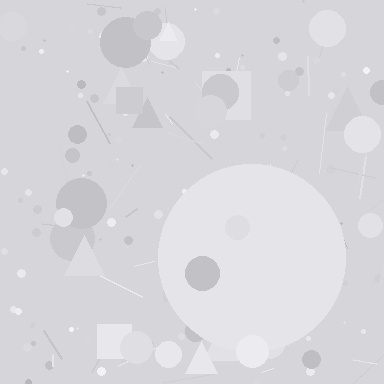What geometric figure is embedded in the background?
A circle is embedded in the background.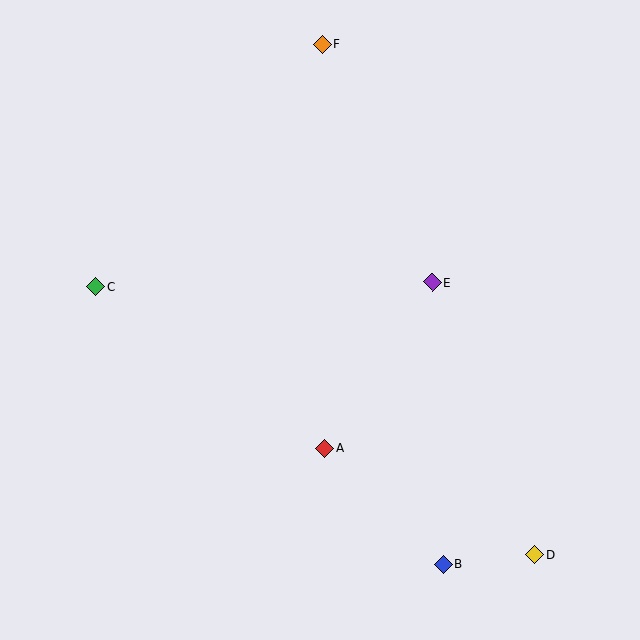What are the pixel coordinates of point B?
Point B is at (443, 564).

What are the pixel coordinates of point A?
Point A is at (325, 448).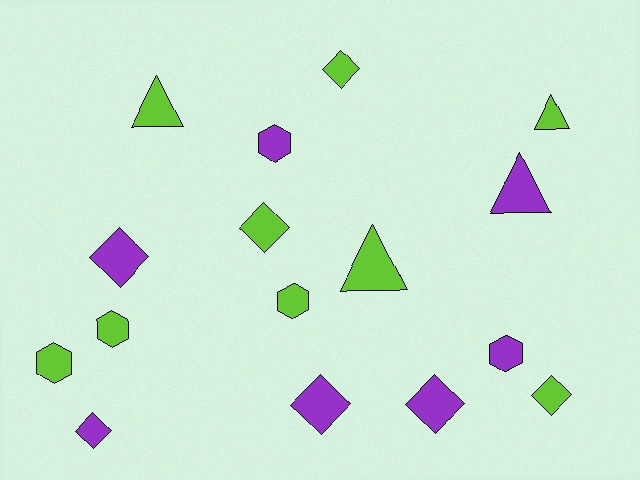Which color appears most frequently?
Lime, with 9 objects.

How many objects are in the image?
There are 16 objects.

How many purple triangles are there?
There is 1 purple triangle.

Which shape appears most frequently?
Diamond, with 7 objects.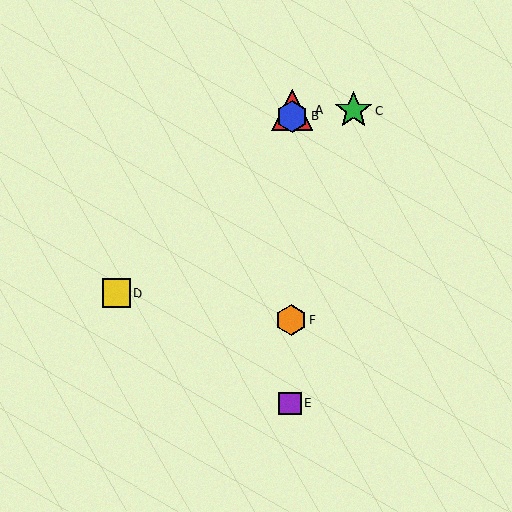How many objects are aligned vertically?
4 objects (A, B, E, F) are aligned vertically.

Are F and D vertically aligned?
No, F is at x≈291 and D is at x≈116.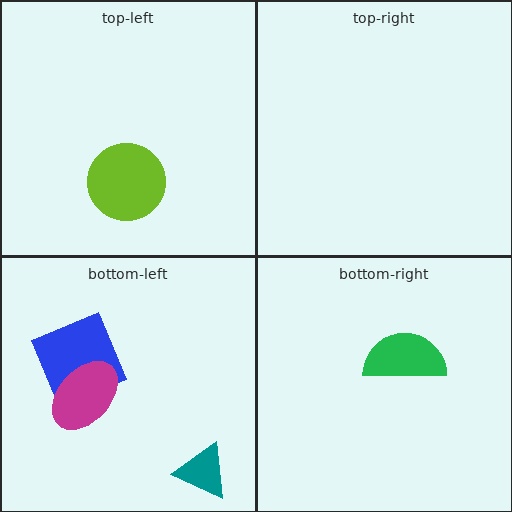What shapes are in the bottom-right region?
The green semicircle.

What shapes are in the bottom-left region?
The blue square, the magenta ellipse, the teal triangle.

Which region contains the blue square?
The bottom-left region.